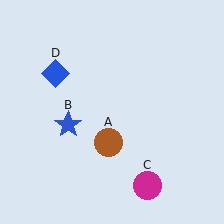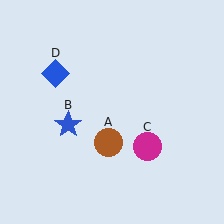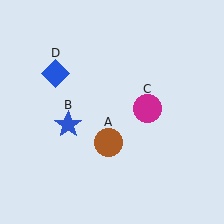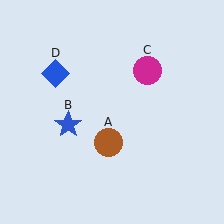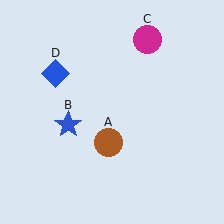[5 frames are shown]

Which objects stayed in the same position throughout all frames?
Brown circle (object A) and blue star (object B) and blue diamond (object D) remained stationary.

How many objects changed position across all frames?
1 object changed position: magenta circle (object C).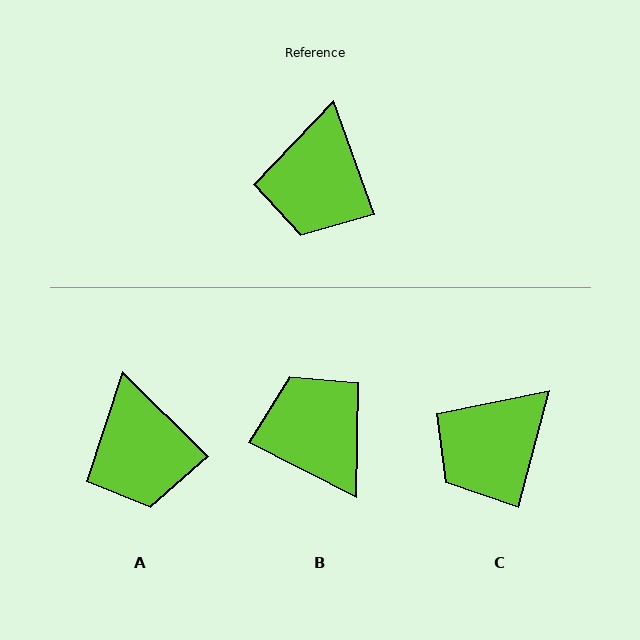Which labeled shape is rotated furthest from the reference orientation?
B, about 137 degrees away.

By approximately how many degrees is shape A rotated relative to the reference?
Approximately 25 degrees counter-clockwise.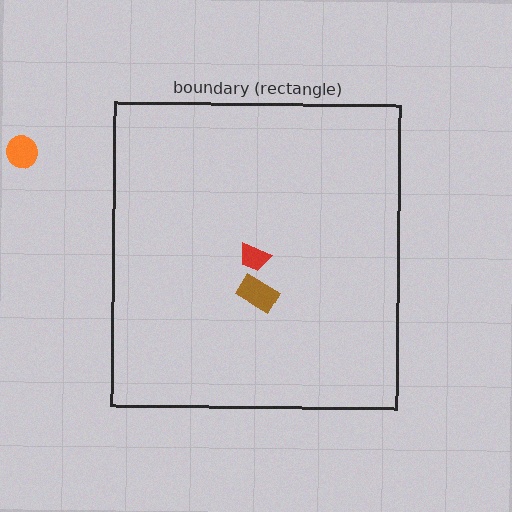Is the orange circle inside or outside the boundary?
Outside.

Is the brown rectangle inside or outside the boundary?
Inside.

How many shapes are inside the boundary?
2 inside, 1 outside.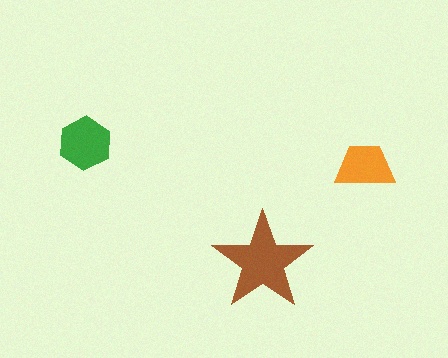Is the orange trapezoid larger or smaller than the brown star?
Smaller.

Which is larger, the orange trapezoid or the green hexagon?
The green hexagon.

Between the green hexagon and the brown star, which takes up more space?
The brown star.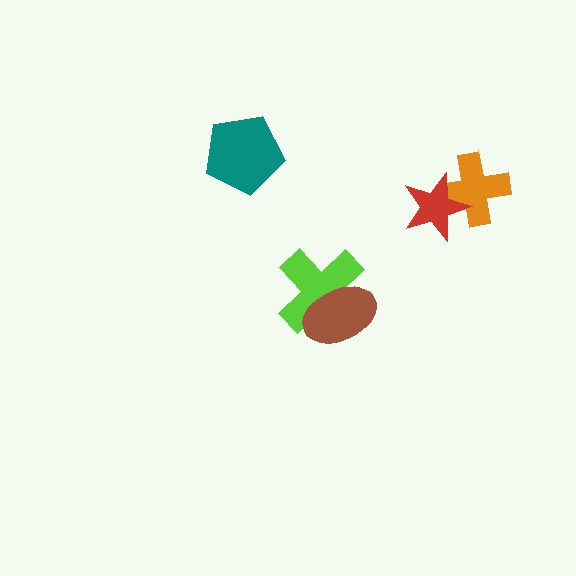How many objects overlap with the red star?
1 object overlaps with the red star.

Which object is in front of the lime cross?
The brown ellipse is in front of the lime cross.